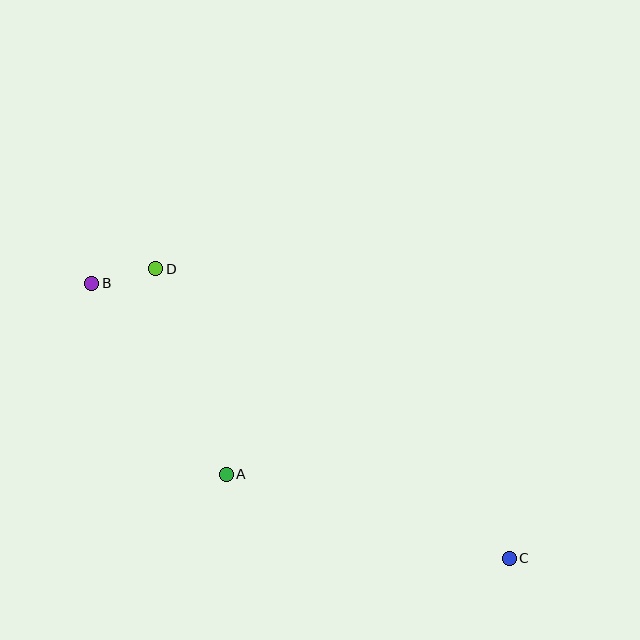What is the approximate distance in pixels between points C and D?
The distance between C and D is approximately 457 pixels.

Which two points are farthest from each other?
Points B and C are farthest from each other.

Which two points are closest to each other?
Points B and D are closest to each other.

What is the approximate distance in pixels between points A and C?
The distance between A and C is approximately 295 pixels.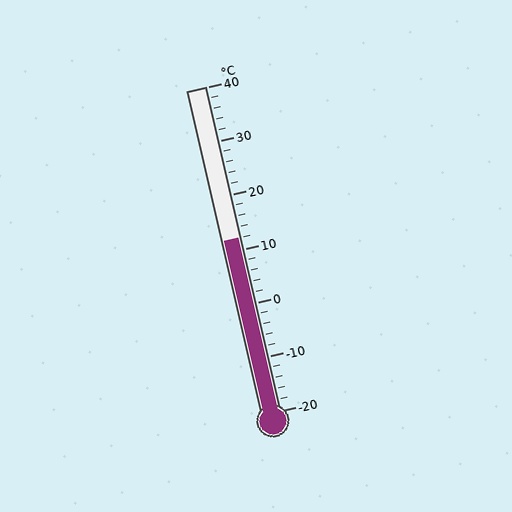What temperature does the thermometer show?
The thermometer shows approximately 12°C.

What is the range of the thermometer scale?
The thermometer scale ranges from -20°C to 40°C.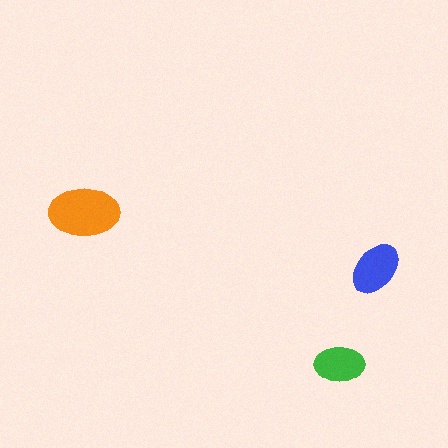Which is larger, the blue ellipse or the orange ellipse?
The orange one.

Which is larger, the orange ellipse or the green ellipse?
The orange one.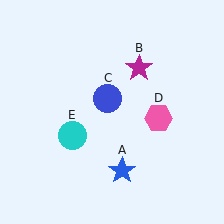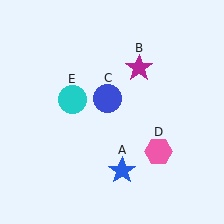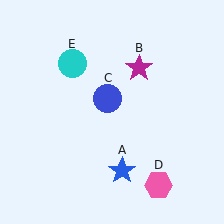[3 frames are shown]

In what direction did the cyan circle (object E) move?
The cyan circle (object E) moved up.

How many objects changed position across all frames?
2 objects changed position: pink hexagon (object D), cyan circle (object E).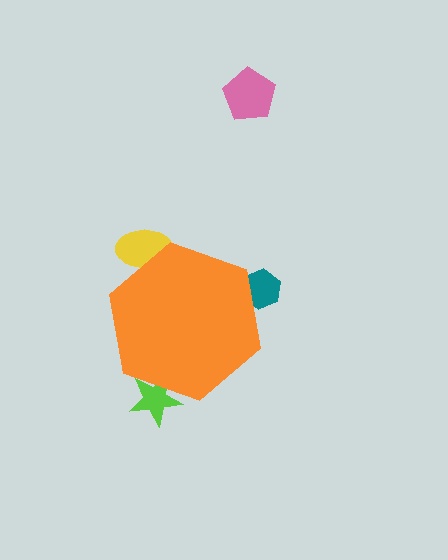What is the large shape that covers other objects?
An orange hexagon.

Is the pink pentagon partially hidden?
No, the pink pentagon is fully visible.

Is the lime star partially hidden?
Yes, the lime star is partially hidden behind the orange hexagon.